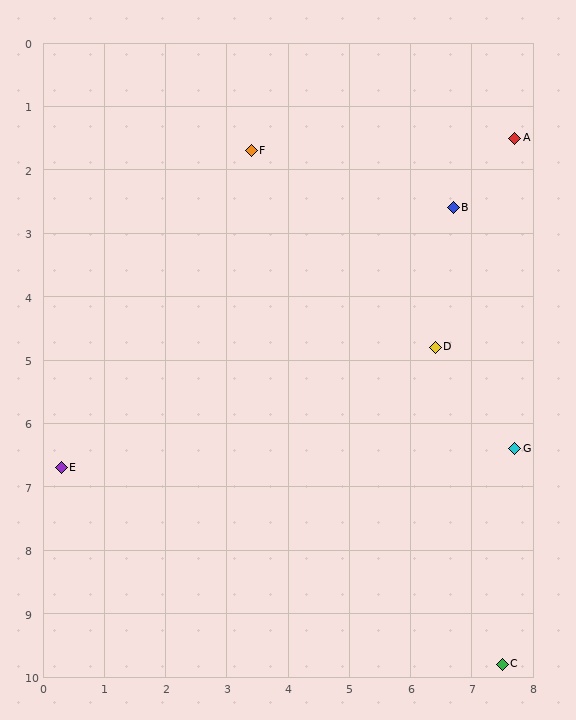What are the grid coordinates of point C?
Point C is at approximately (7.5, 9.8).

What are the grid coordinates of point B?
Point B is at approximately (6.7, 2.6).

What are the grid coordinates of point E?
Point E is at approximately (0.3, 6.7).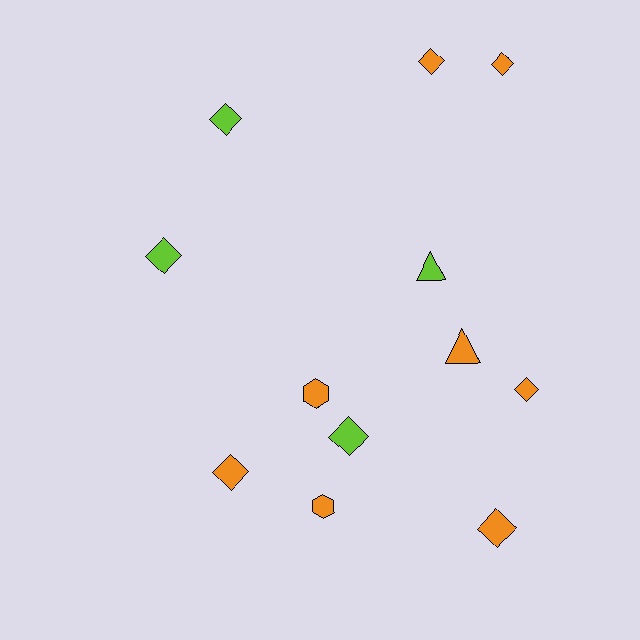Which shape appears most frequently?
Diamond, with 8 objects.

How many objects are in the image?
There are 12 objects.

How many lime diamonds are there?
There are 3 lime diamonds.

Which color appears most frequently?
Orange, with 8 objects.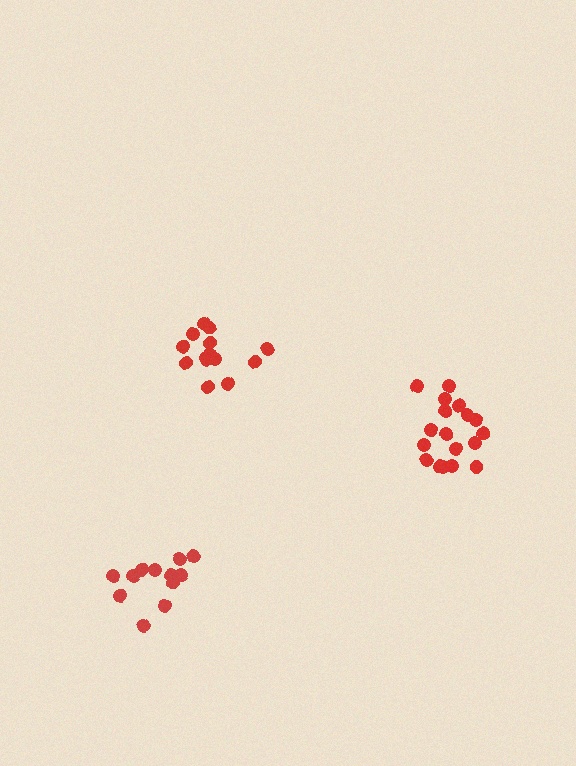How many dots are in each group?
Group 1: 13 dots, Group 2: 14 dots, Group 3: 18 dots (45 total).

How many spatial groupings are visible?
There are 3 spatial groupings.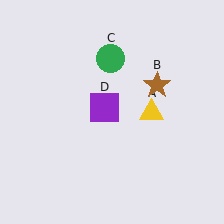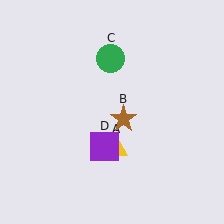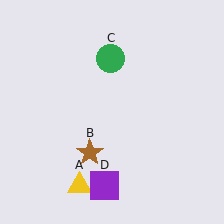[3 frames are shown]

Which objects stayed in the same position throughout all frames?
Green circle (object C) remained stationary.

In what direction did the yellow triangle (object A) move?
The yellow triangle (object A) moved down and to the left.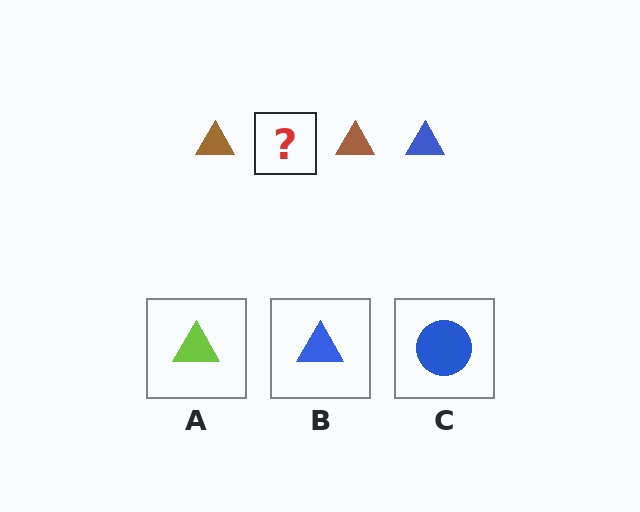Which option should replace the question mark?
Option B.